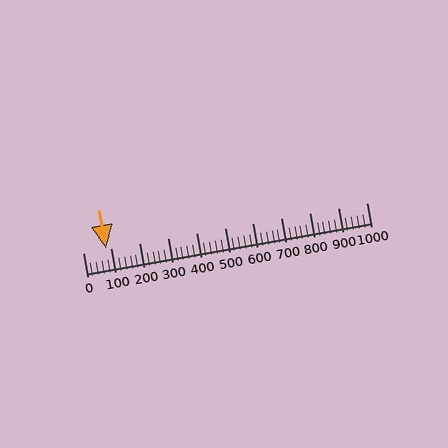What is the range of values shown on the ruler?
The ruler shows values from 0 to 1000.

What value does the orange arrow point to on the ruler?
The orange arrow points to approximately 80.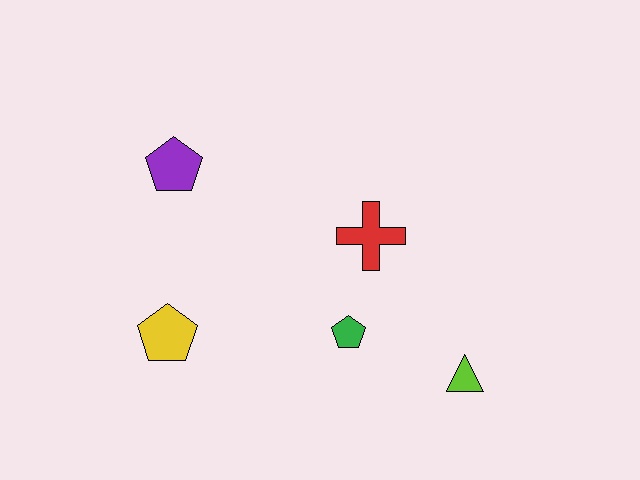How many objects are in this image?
There are 5 objects.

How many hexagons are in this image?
There are no hexagons.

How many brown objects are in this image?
There are no brown objects.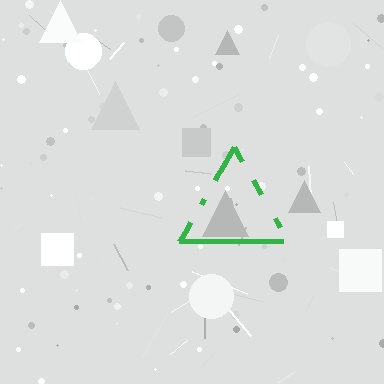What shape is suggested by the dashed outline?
The dashed outline suggests a triangle.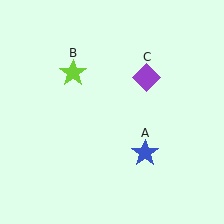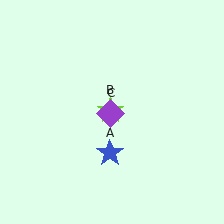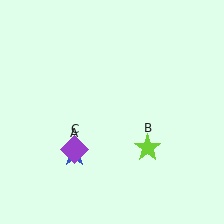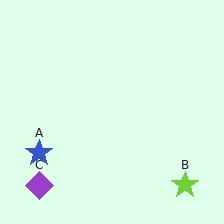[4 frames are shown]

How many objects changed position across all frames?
3 objects changed position: blue star (object A), lime star (object B), purple diamond (object C).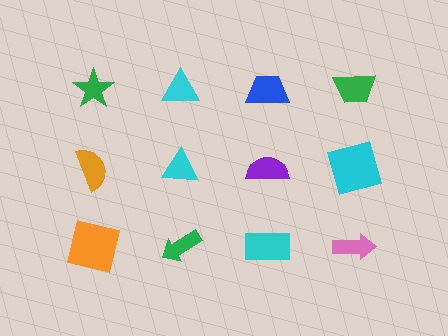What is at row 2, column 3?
A purple semicircle.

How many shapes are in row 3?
4 shapes.